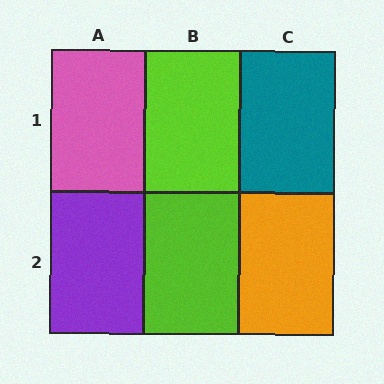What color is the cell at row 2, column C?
Orange.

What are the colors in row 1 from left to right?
Pink, lime, teal.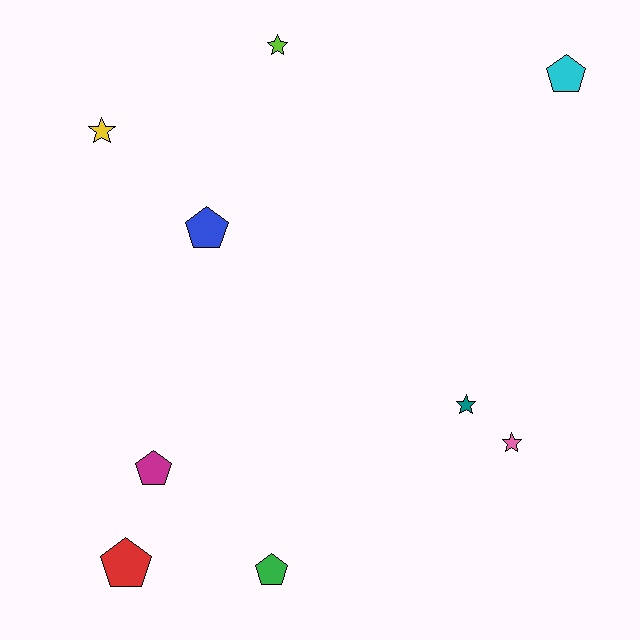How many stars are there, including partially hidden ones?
There are 4 stars.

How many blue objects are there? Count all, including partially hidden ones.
There is 1 blue object.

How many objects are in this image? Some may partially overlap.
There are 9 objects.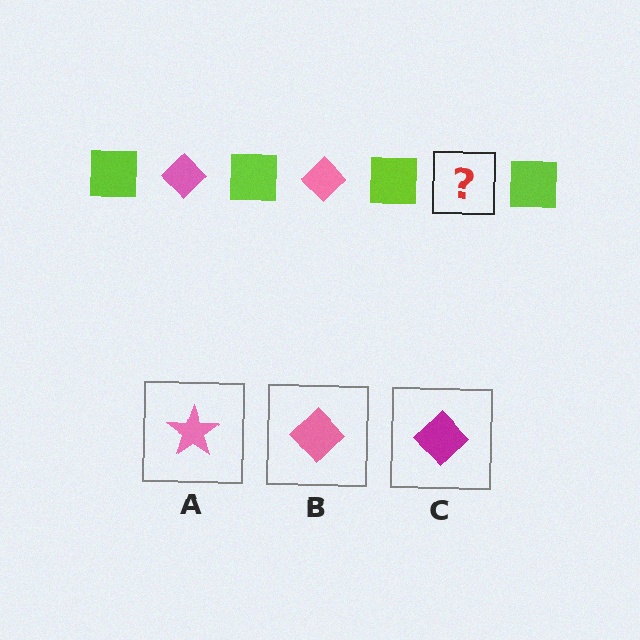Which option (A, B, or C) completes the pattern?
B.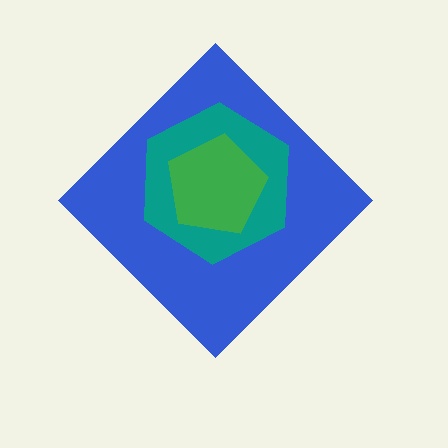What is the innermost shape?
The green pentagon.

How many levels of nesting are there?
3.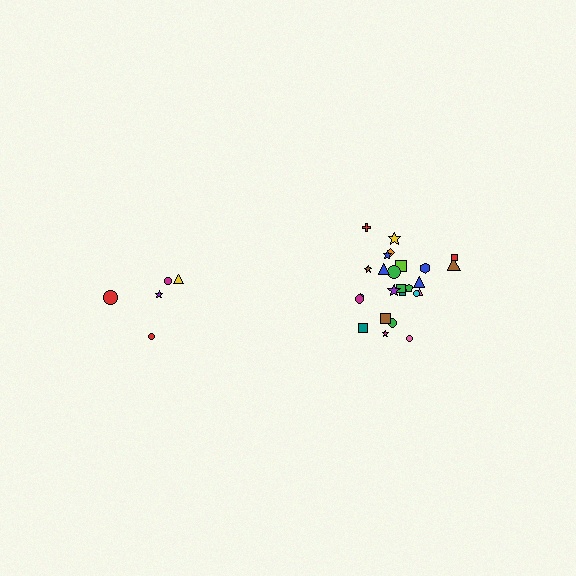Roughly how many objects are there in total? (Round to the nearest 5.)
Roughly 30 objects in total.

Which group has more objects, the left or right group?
The right group.